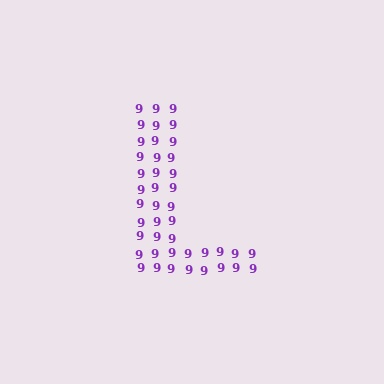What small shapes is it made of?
It is made of small digit 9's.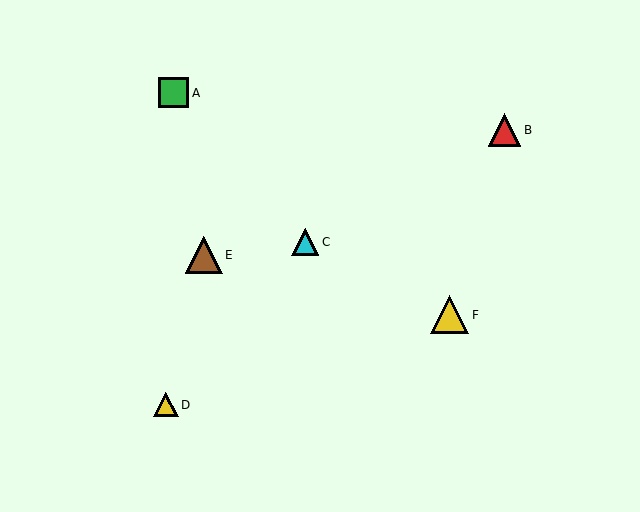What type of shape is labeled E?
Shape E is a brown triangle.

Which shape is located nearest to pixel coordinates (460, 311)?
The yellow triangle (labeled F) at (450, 315) is nearest to that location.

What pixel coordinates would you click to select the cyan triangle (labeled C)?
Click at (305, 242) to select the cyan triangle C.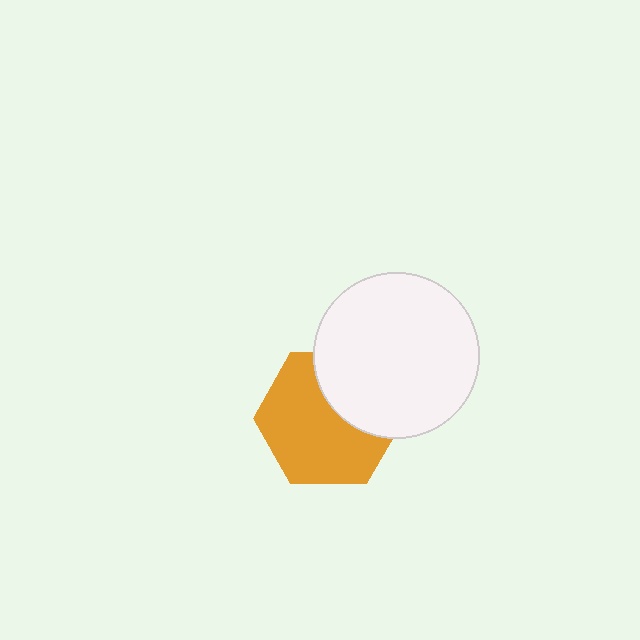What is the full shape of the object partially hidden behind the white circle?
The partially hidden object is an orange hexagon.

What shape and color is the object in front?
The object in front is a white circle.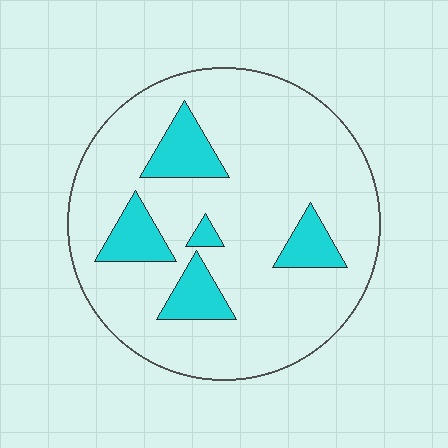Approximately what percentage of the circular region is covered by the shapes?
Approximately 15%.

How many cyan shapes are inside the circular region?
5.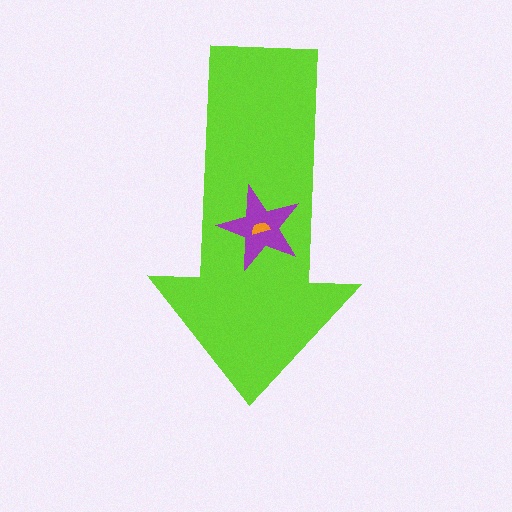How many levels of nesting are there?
3.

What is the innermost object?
The orange semicircle.